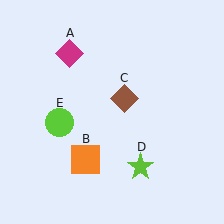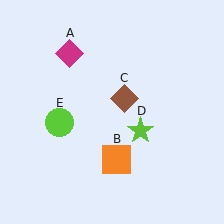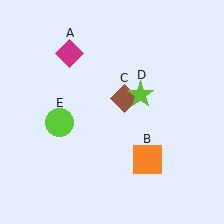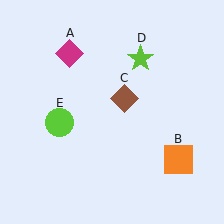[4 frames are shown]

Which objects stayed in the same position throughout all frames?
Magenta diamond (object A) and brown diamond (object C) and lime circle (object E) remained stationary.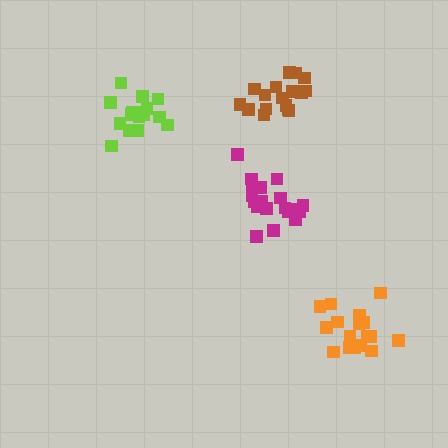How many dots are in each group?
Group 1: 17 dots, Group 2: 17 dots, Group 3: 19 dots, Group 4: 18 dots (71 total).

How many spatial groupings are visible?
There are 4 spatial groupings.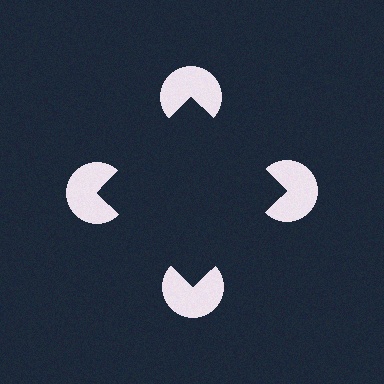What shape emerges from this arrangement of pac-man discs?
An illusory square — its edges are inferred from the aligned wedge cuts in the pac-man discs, not physically drawn.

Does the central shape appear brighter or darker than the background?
It typically appears slightly darker than the background, even though no actual brightness change is drawn.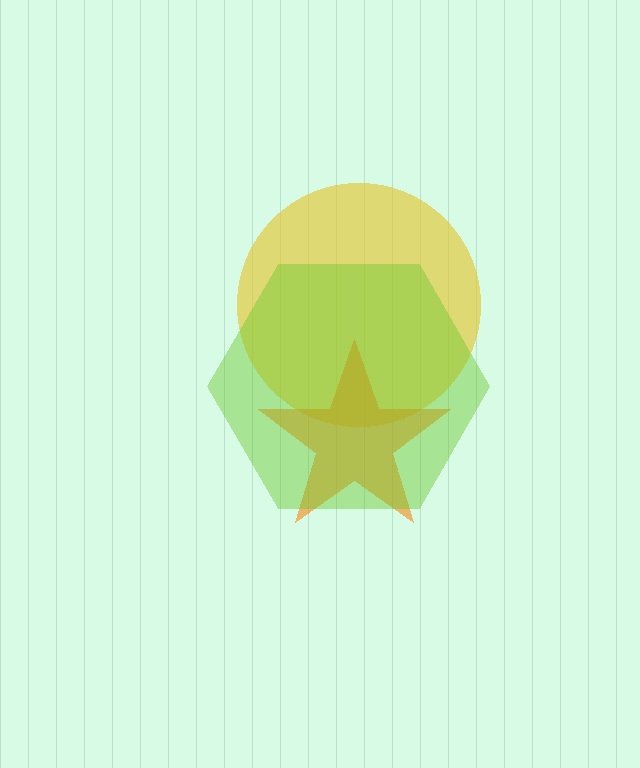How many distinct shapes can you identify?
There are 3 distinct shapes: a yellow circle, an orange star, a lime hexagon.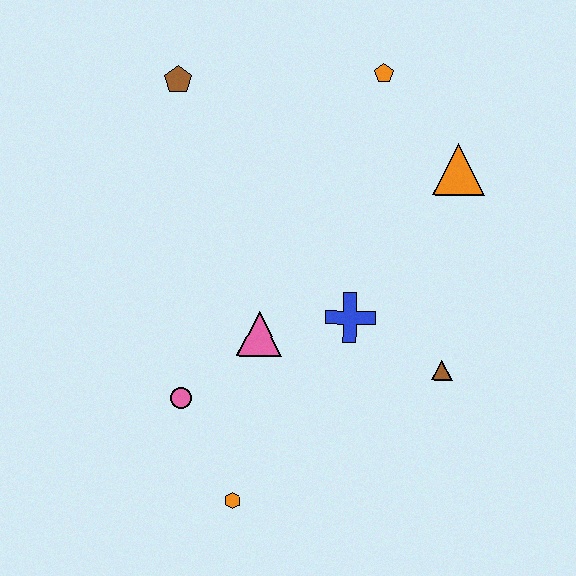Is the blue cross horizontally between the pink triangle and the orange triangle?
Yes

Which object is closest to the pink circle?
The pink triangle is closest to the pink circle.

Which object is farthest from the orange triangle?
The orange hexagon is farthest from the orange triangle.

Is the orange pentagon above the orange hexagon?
Yes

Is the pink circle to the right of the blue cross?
No